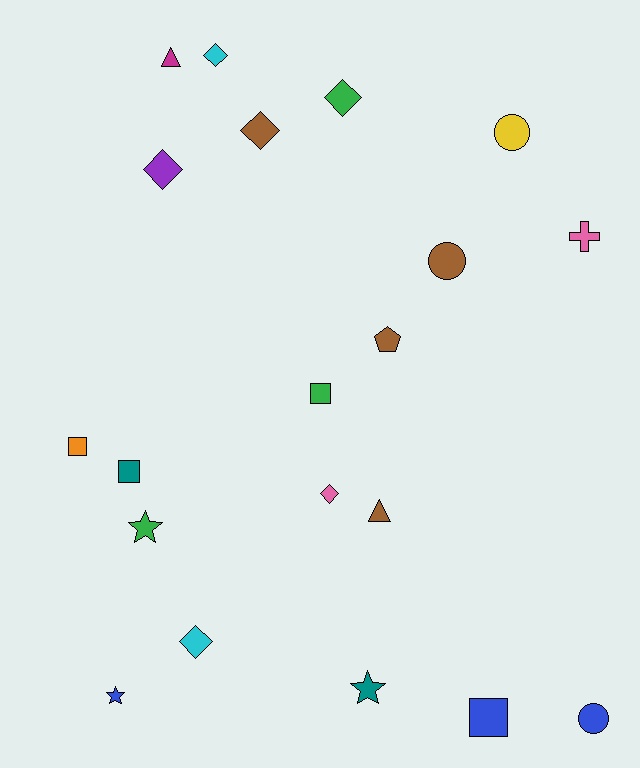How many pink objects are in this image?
There are 2 pink objects.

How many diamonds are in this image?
There are 6 diamonds.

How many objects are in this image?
There are 20 objects.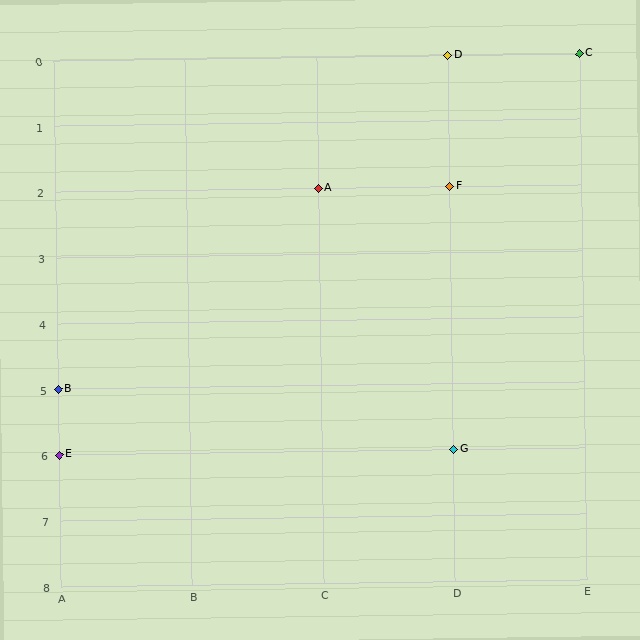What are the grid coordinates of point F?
Point F is at grid coordinates (D, 2).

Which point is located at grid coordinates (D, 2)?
Point F is at (D, 2).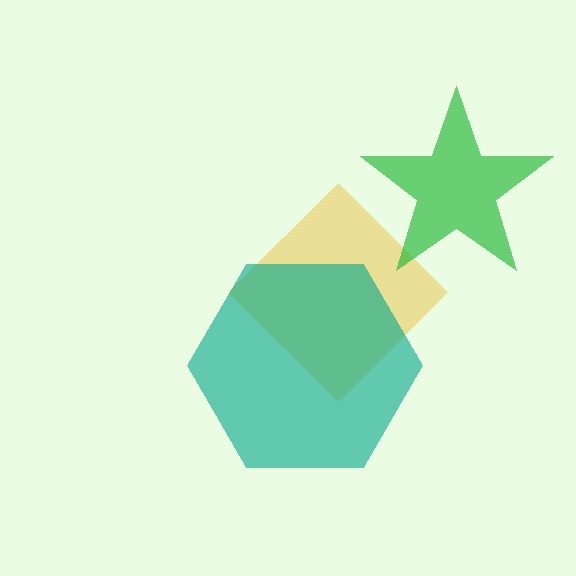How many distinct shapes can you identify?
There are 3 distinct shapes: a yellow diamond, a green star, a teal hexagon.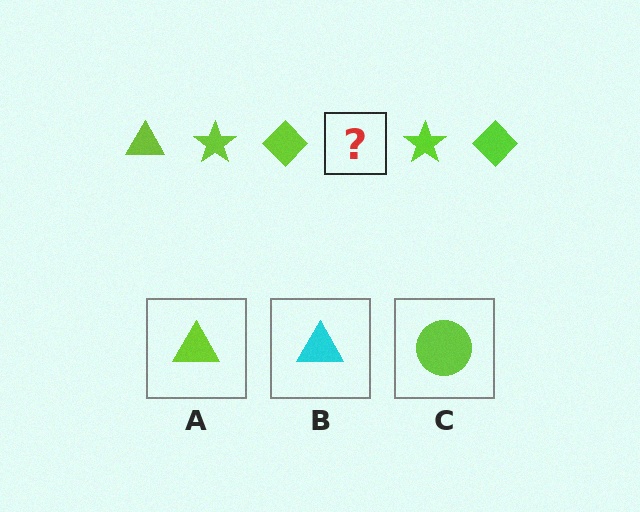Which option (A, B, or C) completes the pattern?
A.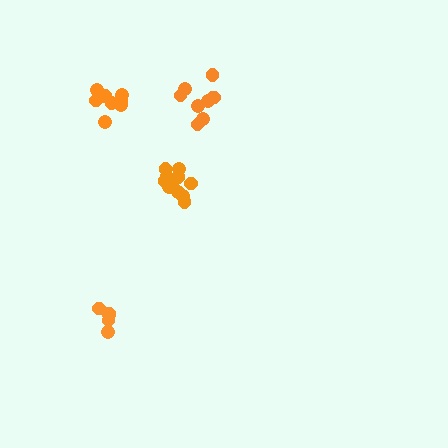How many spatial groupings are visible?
There are 4 spatial groupings.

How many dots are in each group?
Group 1: 10 dots, Group 2: 11 dots, Group 3: 9 dots, Group 4: 5 dots (35 total).